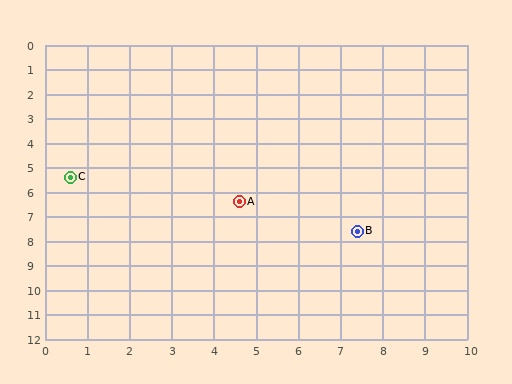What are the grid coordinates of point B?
Point B is at approximately (7.4, 7.6).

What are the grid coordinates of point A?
Point A is at approximately (4.6, 6.4).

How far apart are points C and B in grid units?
Points C and B are about 7.1 grid units apart.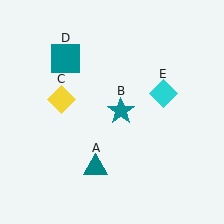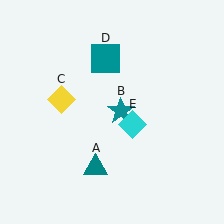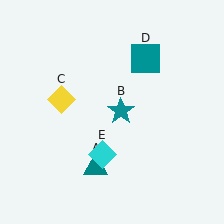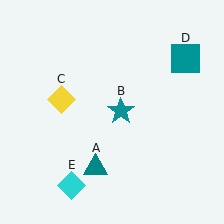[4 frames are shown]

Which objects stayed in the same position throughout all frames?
Teal triangle (object A) and teal star (object B) and yellow diamond (object C) remained stationary.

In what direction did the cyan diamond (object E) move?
The cyan diamond (object E) moved down and to the left.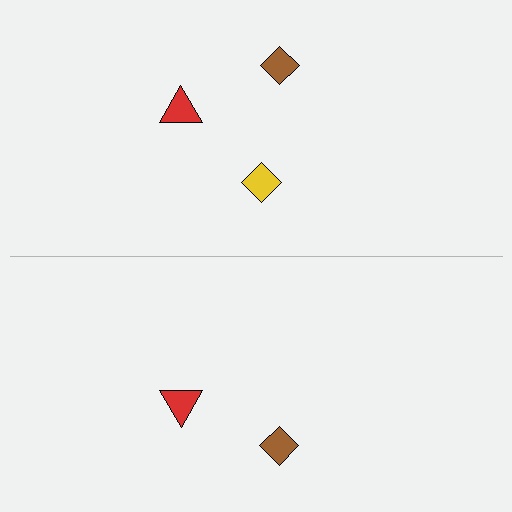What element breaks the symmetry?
A yellow diamond is missing from the bottom side.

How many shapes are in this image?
There are 5 shapes in this image.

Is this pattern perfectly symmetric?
No, the pattern is not perfectly symmetric. A yellow diamond is missing from the bottom side.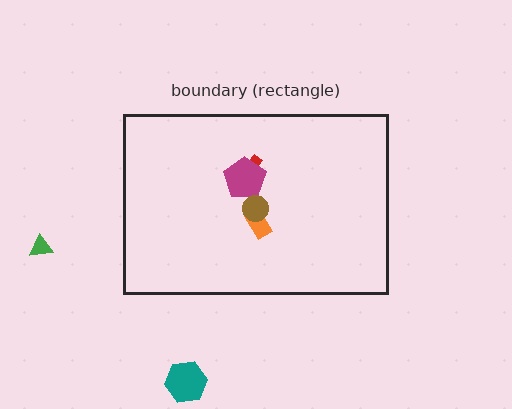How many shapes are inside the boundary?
4 inside, 2 outside.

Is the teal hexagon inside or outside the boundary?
Outside.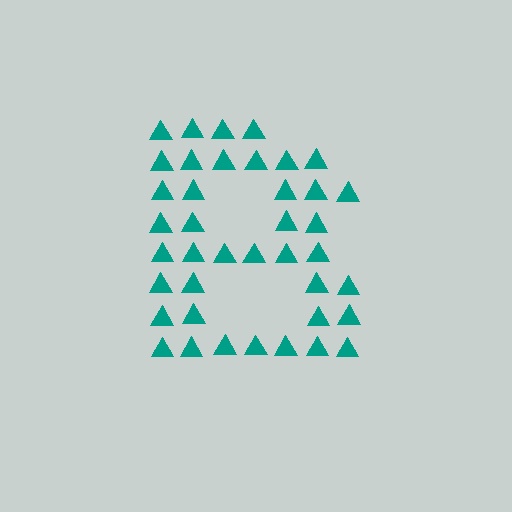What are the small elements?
The small elements are triangles.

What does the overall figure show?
The overall figure shows the letter B.